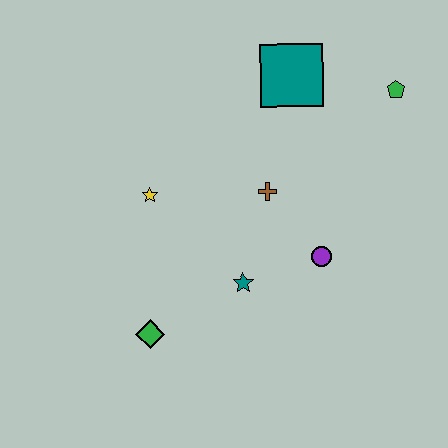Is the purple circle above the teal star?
Yes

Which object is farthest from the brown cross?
The green diamond is farthest from the brown cross.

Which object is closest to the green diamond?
The teal star is closest to the green diamond.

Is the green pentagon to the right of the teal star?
Yes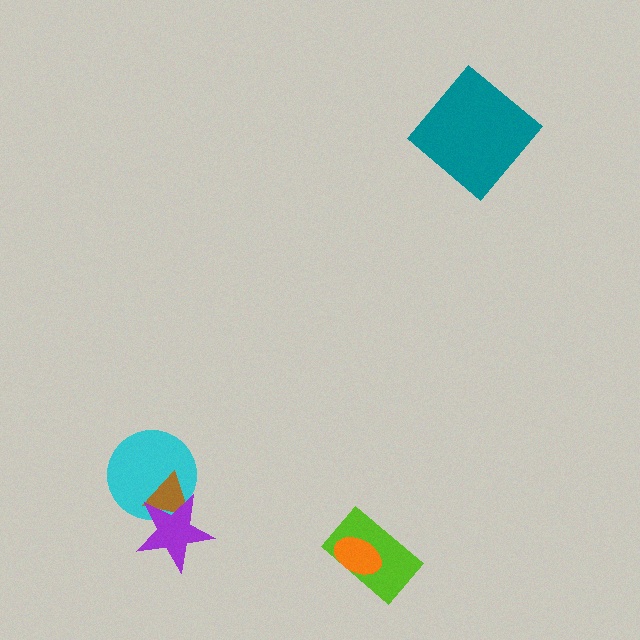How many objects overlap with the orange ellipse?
1 object overlaps with the orange ellipse.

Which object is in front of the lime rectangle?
The orange ellipse is in front of the lime rectangle.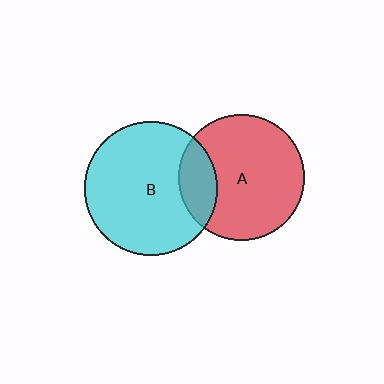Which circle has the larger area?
Circle B (cyan).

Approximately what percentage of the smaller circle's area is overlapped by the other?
Approximately 20%.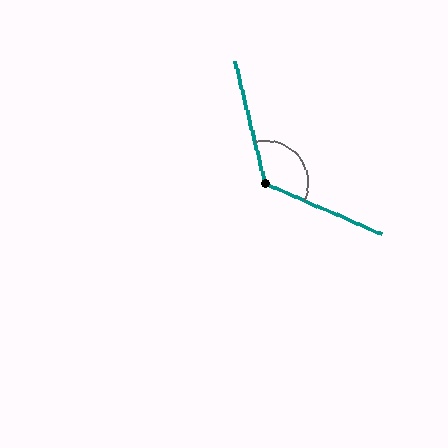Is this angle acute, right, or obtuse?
It is obtuse.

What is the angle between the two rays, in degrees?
Approximately 128 degrees.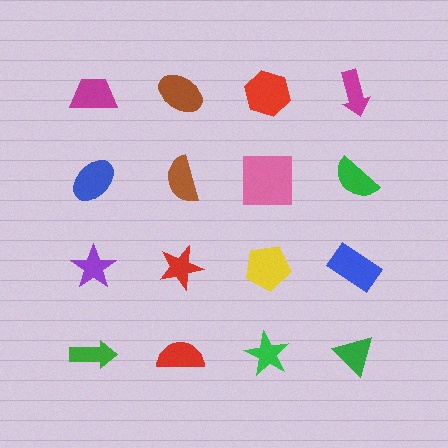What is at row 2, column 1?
A blue ellipse.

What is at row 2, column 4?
A green semicircle.